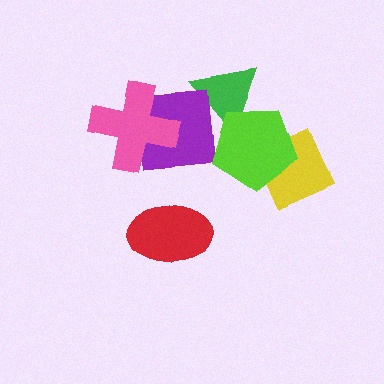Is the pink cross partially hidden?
No, no other shape covers it.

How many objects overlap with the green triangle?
2 objects overlap with the green triangle.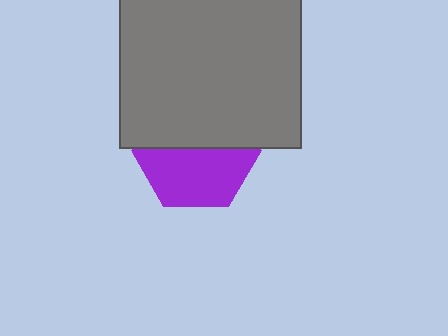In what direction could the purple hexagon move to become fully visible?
The purple hexagon could move down. That would shift it out from behind the gray square entirely.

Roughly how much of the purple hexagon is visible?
About half of it is visible (roughly 51%).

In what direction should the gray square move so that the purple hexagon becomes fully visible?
The gray square should move up. That is the shortest direction to clear the overlap and leave the purple hexagon fully visible.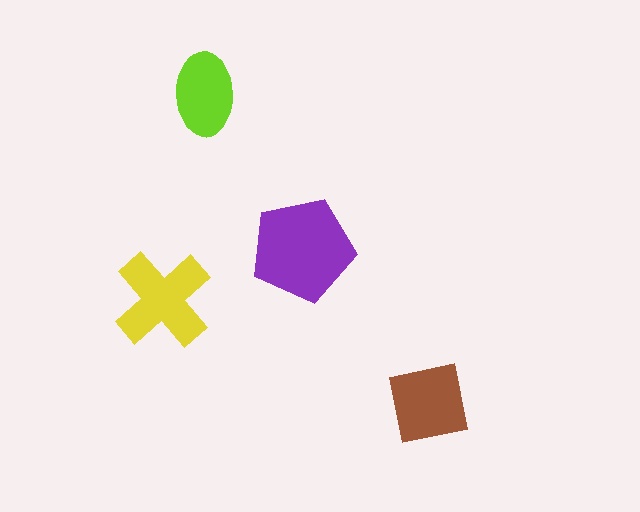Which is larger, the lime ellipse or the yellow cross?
The yellow cross.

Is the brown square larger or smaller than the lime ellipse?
Larger.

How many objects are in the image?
There are 4 objects in the image.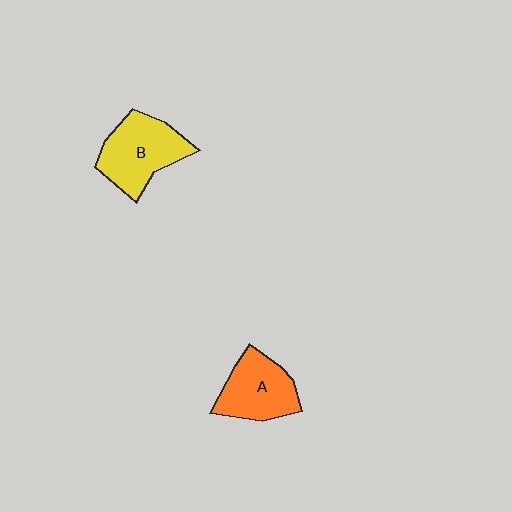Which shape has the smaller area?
Shape A (orange).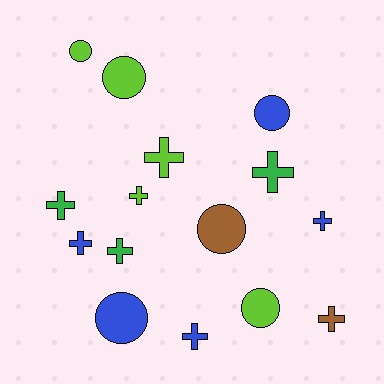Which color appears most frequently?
Blue, with 5 objects.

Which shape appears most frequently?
Cross, with 9 objects.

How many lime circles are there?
There are 3 lime circles.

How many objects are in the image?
There are 15 objects.